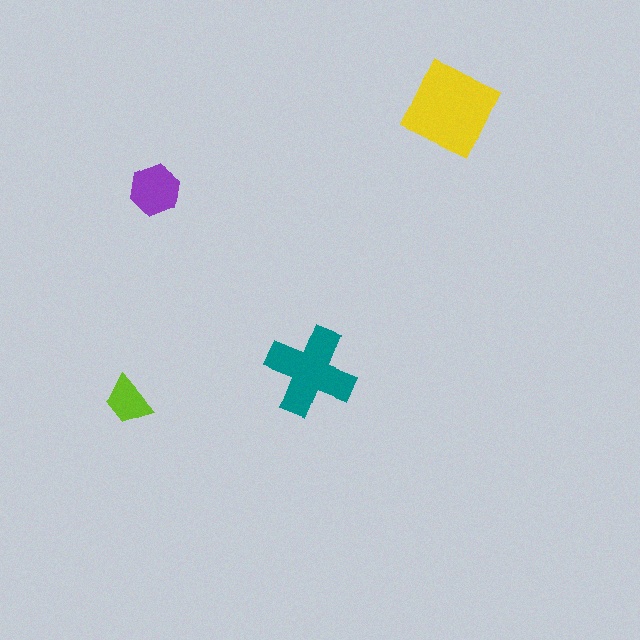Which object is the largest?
The yellow square.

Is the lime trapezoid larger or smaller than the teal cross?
Smaller.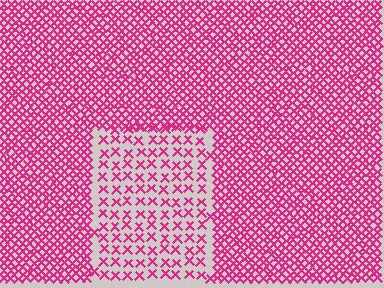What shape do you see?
I see a rectangle.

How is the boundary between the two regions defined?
The boundary is defined by a change in element density (approximately 2.6x ratio). All elements are the same color, size, and shape.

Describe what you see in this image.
The image contains small magenta elements arranged at two different densities. A rectangle-shaped region is visible where the elements are less densely packed than the surrounding area.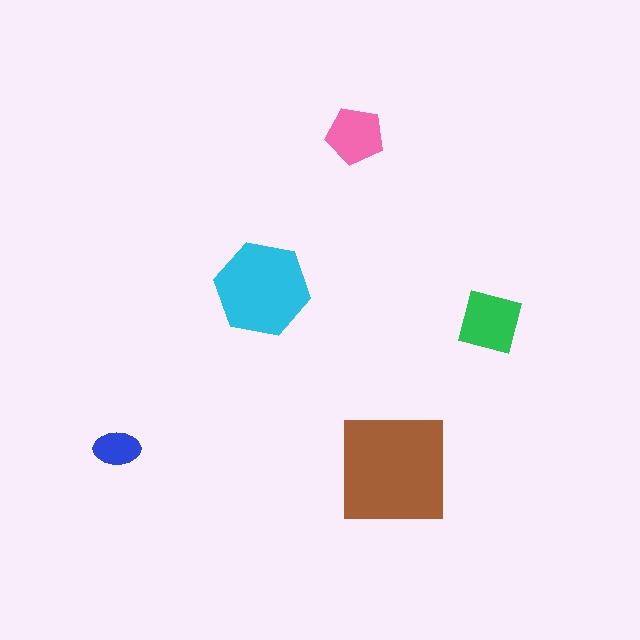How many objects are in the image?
There are 5 objects in the image.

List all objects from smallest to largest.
The blue ellipse, the pink pentagon, the green square, the cyan hexagon, the brown square.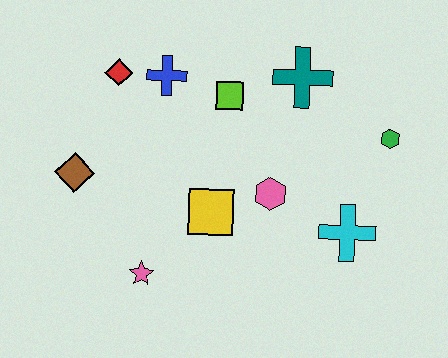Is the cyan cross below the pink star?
No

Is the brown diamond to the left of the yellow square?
Yes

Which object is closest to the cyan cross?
The pink hexagon is closest to the cyan cross.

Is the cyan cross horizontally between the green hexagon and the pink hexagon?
Yes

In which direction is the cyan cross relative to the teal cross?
The cyan cross is below the teal cross.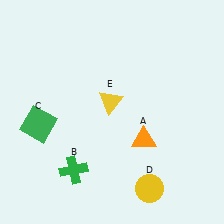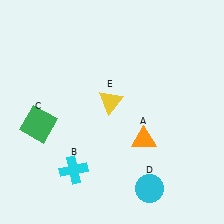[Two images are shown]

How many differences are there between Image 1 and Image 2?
There are 2 differences between the two images.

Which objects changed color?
B changed from green to cyan. D changed from yellow to cyan.